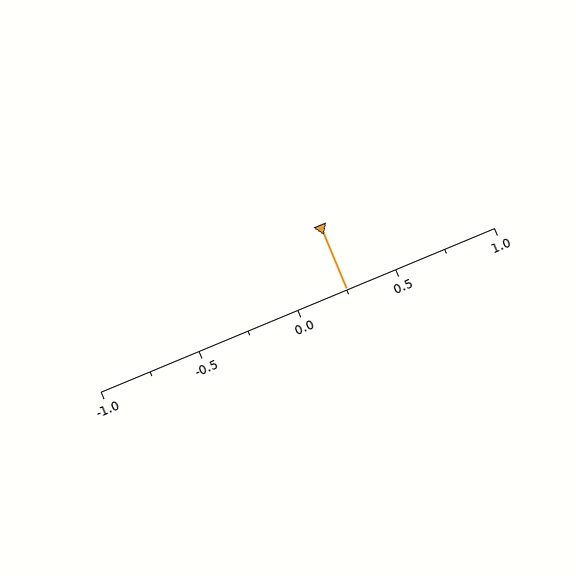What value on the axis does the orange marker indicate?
The marker indicates approximately 0.25.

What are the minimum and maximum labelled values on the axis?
The axis runs from -1.0 to 1.0.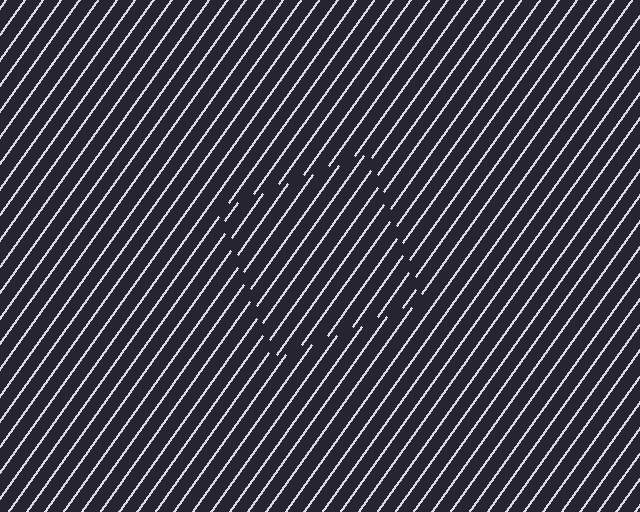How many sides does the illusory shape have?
4 sides — the line-ends trace a square.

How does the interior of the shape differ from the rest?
The interior of the shape contains the same grating, shifted by half a period — the contour is defined by the phase discontinuity where line-ends from the inner and outer gratings abut.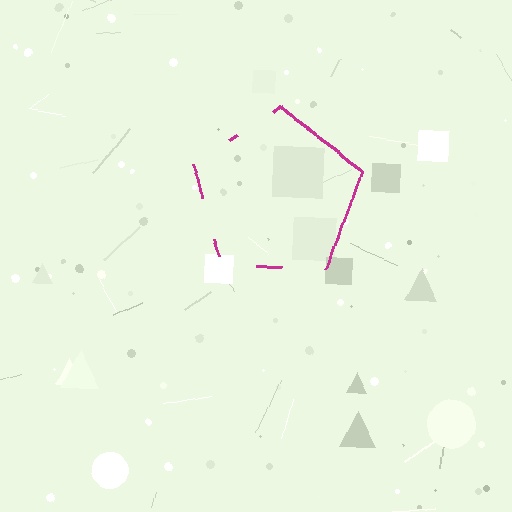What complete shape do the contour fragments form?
The contour fragments form a pentagon.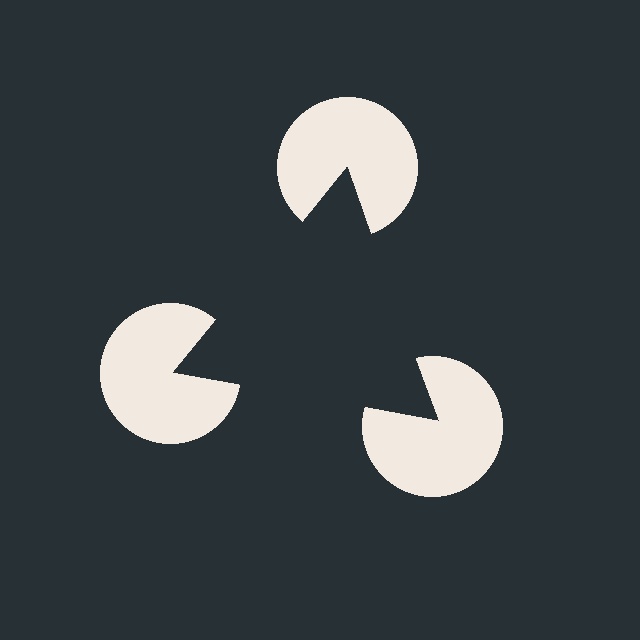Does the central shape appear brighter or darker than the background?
It typically appears slightly darker than the background, even though no actual brightness change is drawn.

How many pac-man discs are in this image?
There are 3 — one at each vertex of the illusory triangle.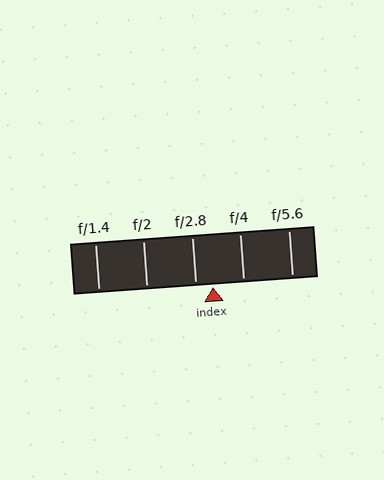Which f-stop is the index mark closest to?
The index mark is closest to f/2.8.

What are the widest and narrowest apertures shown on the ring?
The widest aperture shown is f/1.4 and the narrowest is f/5.6.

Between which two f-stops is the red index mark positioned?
The index mark is between f/2.8 and f/4.